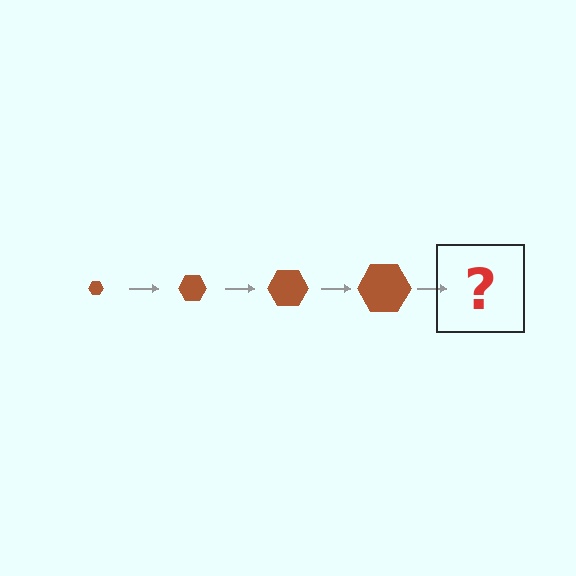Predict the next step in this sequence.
The next step is a brown hexagon, larger than the previous one.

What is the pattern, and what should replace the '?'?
The pattern is that the hexagon gets progressively larger each step. The '?' should be a brown hexagon, larger than the previous one.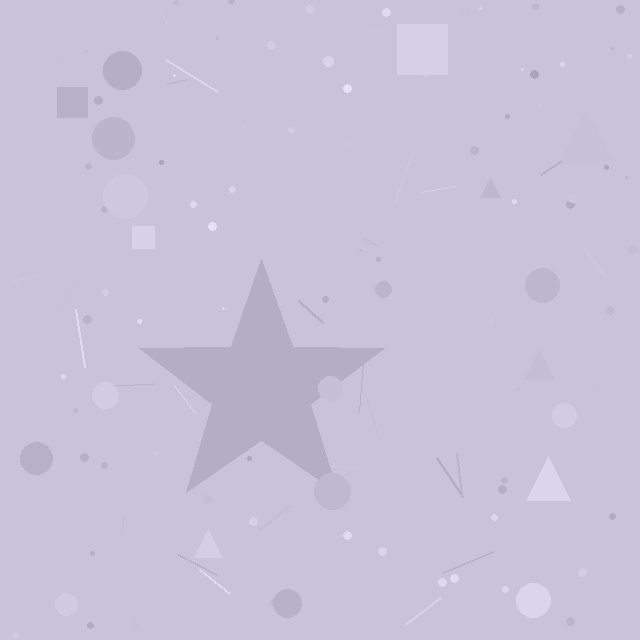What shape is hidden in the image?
A star is hidden in the image.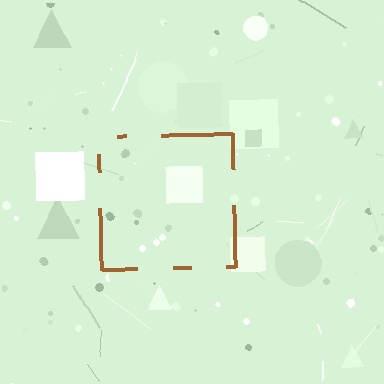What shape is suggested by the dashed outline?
The dashed outline suggests a square.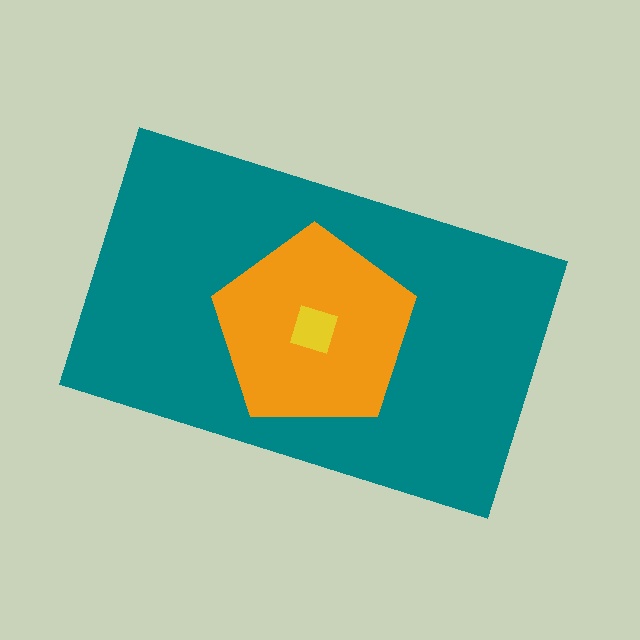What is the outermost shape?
The teal rectangle.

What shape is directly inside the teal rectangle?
The orange pentagon.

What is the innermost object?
The yellow diamond.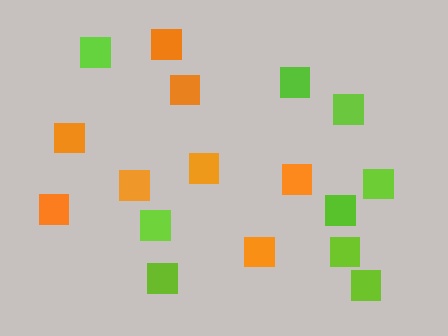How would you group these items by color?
There are 2 groups: one group of lime squares (9) and one group of orange squares (8).